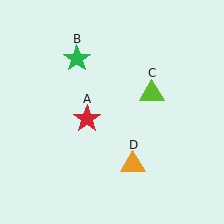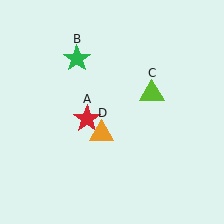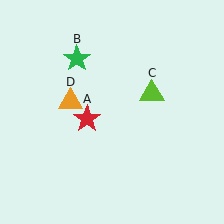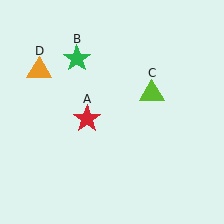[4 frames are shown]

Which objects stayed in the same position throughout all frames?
Red star (object A) and green star (object B) and lime triangle (object C) remained stationary.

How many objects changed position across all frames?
1 object changed position: orange triangle (object D).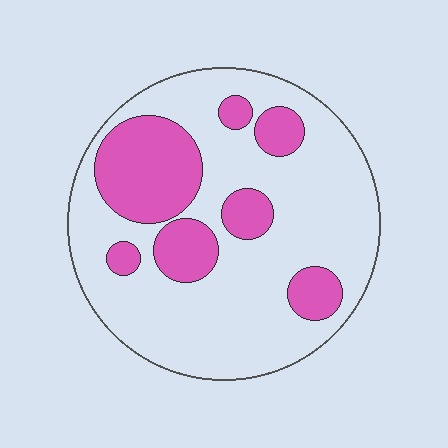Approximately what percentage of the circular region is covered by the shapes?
Approximately 25%.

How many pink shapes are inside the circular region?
7.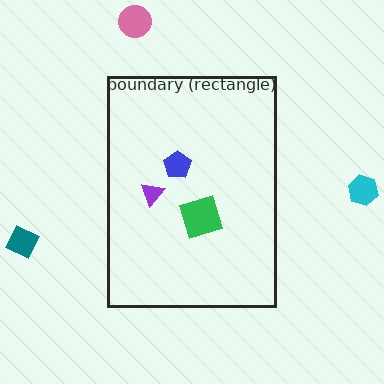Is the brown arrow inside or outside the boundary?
Inside.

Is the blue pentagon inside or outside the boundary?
Inside.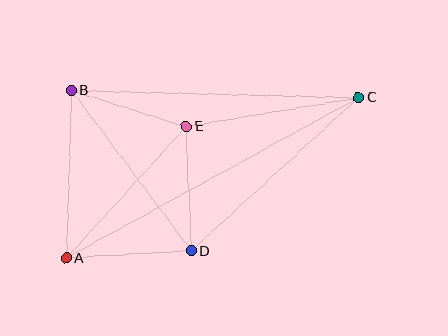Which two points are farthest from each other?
Points A and C are farthest from each other.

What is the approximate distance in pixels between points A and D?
The distance between A and D is approximately 125 pixels.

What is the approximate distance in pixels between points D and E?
The distance between D and E is approximately 124 pixels.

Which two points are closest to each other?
Points B and E are closest to each other.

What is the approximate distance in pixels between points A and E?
The distance between A and E is approximately 178 pixels.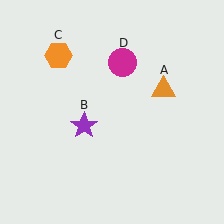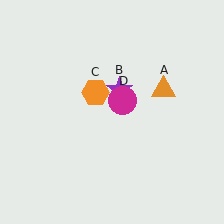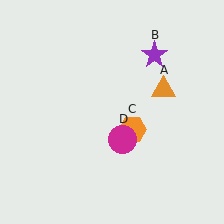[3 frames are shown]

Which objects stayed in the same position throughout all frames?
Orange triangle (object A) remained stationary.